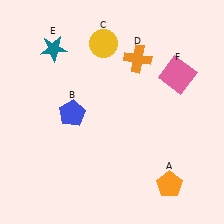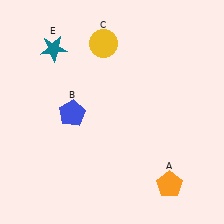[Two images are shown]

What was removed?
The orange cross (D), the pink square (F) were removed in Image 2.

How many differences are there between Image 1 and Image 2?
There are 2 differences between the two images.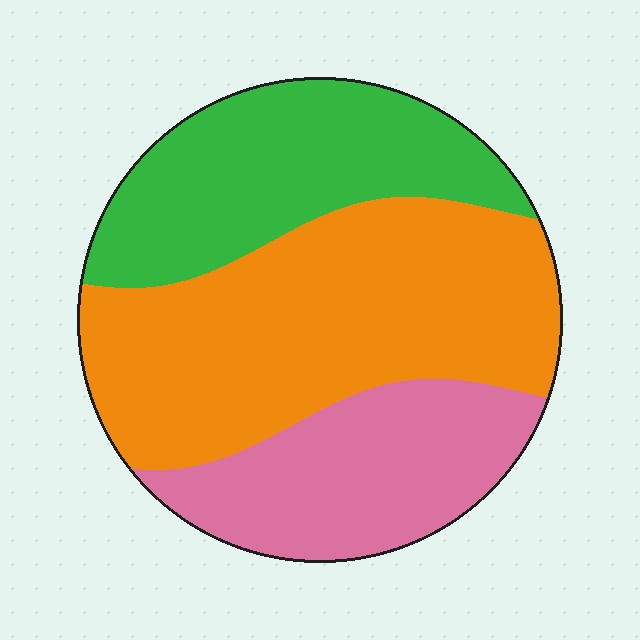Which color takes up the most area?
Orange, at roughly 45%.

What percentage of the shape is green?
Green takes up about one quarter (1/4) of the shape.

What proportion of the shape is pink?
Pink covers 25% of the shape.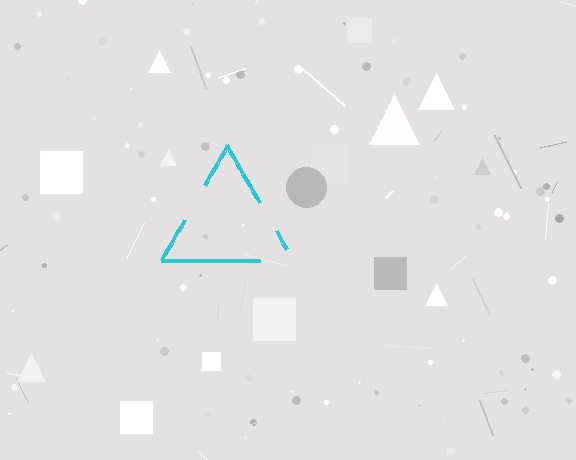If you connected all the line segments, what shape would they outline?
They would outline a triangle.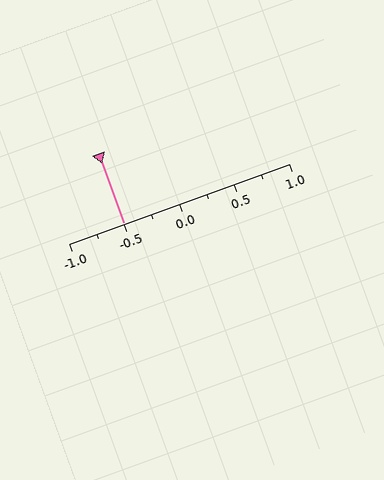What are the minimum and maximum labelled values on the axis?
The axis runs from -1.0 to 1.0.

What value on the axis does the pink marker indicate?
The marker indicates approximately -0.5.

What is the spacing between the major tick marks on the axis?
The major ticks are spaced 0.5 apart.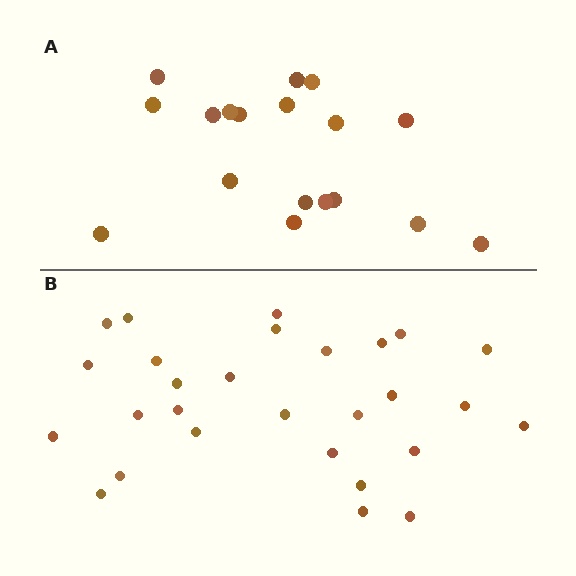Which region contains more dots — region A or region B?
Region B (the bottom region) has more dots.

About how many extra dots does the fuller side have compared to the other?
Region B has roughly 10 or so more dots than region A.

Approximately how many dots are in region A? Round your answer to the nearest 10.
About 20 dots. (The exact count is 18, which rounds to 20.)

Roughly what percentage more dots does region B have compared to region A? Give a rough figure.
About 55% more.